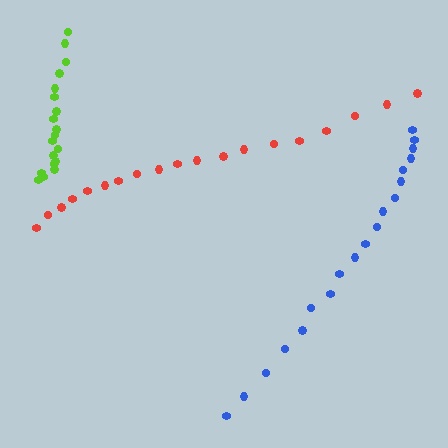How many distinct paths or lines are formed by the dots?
There are 3 distinct paths.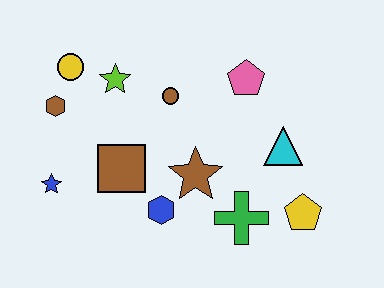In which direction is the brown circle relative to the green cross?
The brown circle is above the green cross.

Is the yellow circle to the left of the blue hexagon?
Yes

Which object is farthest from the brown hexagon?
The yellow pentagon is farthest from the brown hexagon.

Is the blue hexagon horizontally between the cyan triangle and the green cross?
No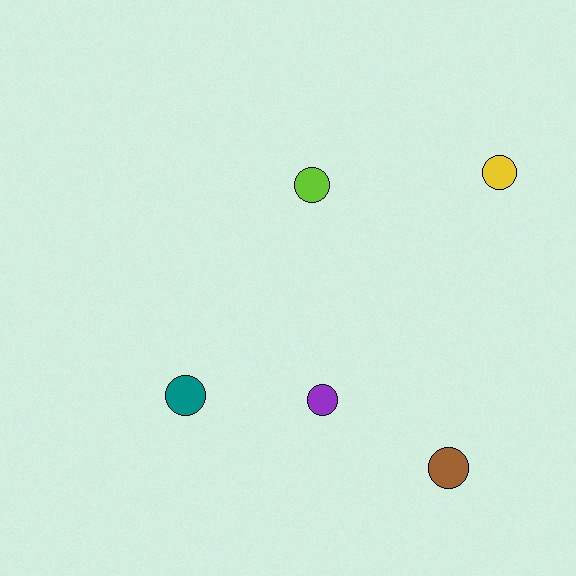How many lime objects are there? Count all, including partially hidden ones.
There is 1 lime object.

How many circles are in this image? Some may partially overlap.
There are 5 circles.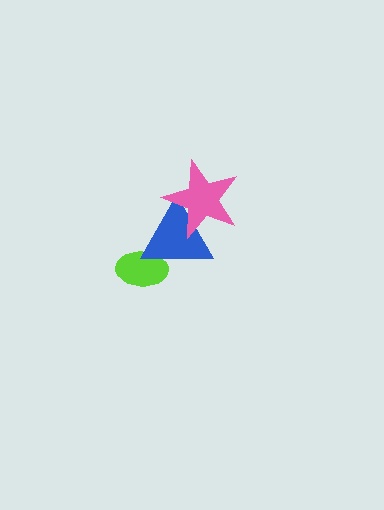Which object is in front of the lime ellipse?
The blue triangle is in front of the lime ellipse.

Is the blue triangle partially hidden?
Yes, it is partially covered by another shape.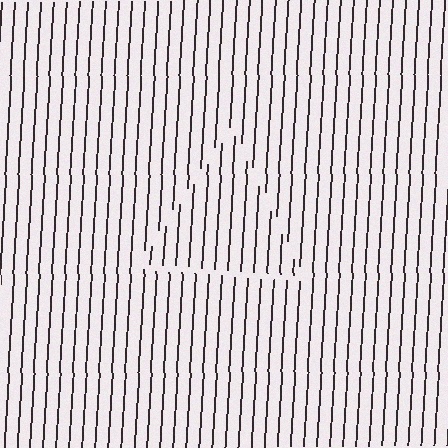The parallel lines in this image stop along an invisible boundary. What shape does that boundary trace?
An illusory triangle. The interior of the shape contains the same grating, shifted by half a period — the contour is defined by the phase discontinuity where line-ends from the inner and outer gratings abut.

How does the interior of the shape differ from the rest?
The interior of the shape contains the same grating, shifted by half a period — the contour is defined by the phase discontinuity where line-ends from the inner and outer gratings abut.